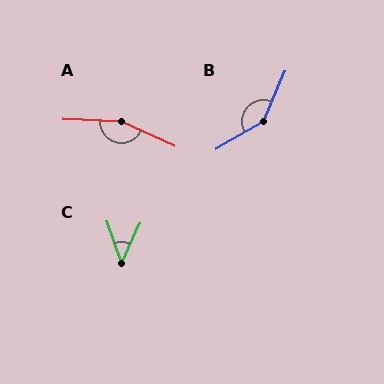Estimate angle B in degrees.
Approximately 143 degrees.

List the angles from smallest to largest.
C (43°), B (143°), A (158°).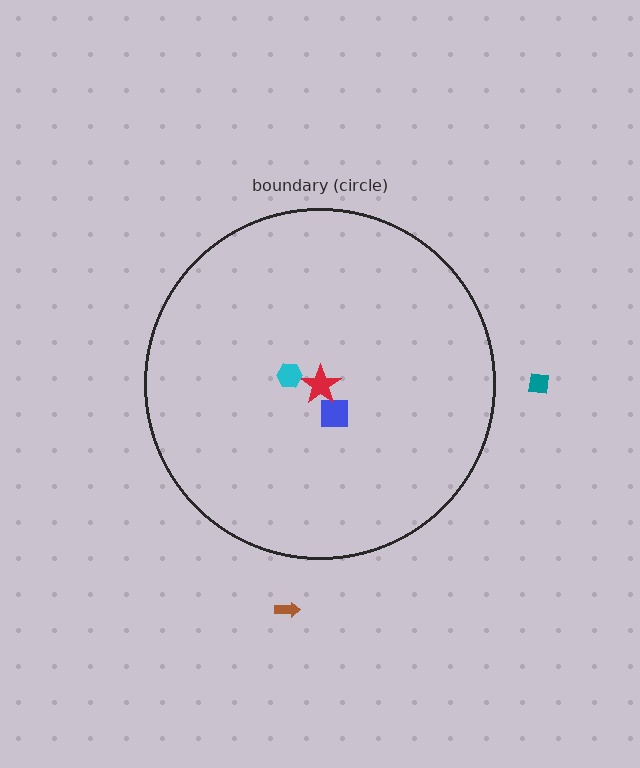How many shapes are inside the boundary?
3 inside, 2 outside.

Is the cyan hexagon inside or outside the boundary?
Inside.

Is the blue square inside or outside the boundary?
Inside.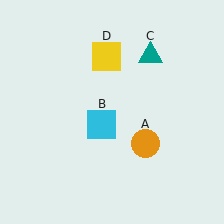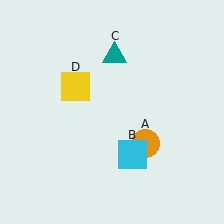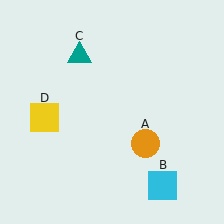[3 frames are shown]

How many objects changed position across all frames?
3 objects changed position: cyan square (object B), teal triangle (object C), yellow square (object D).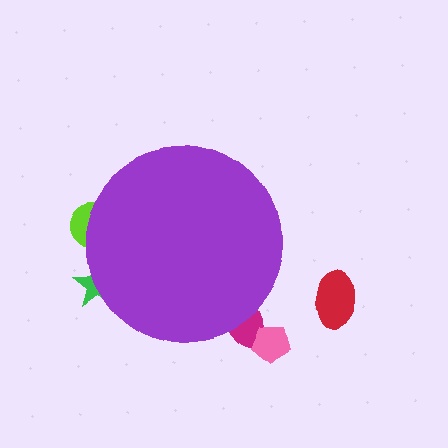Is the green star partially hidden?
Yes, the green star is partially hidden behind the purple circle.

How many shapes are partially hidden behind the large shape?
3 shapes are partially hidden.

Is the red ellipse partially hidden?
No, the red ellipse is fully visible.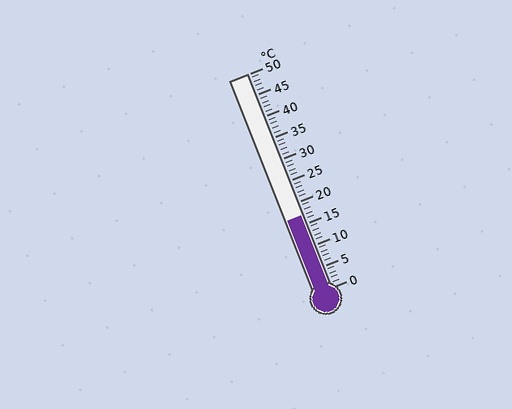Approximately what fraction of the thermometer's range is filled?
The thermometer is filled to approximately 35% of its range.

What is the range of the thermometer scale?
The thermometer scale ranges from 0°C to 50°C.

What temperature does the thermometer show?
The thermometer shows approximately 17°C.